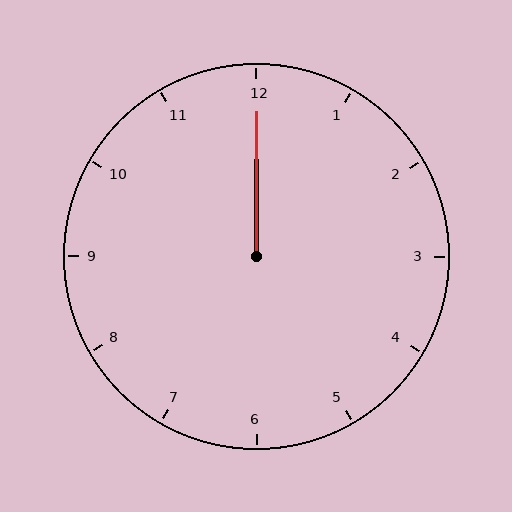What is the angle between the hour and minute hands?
Approximately 0 degrees.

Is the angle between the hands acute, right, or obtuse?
It is acute.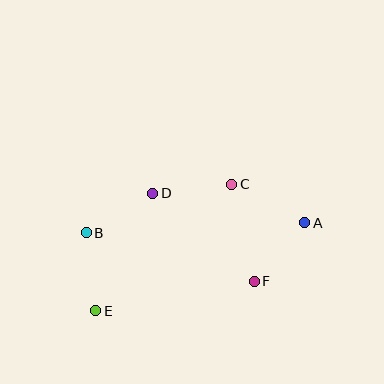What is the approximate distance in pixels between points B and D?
The distance between B and D is approximately 77 pixels.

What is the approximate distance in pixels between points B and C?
The distance between B and C is approximately 153 pixels.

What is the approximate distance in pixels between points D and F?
The distance between D and F is approximately 134 pixels.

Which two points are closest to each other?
Points A and F are closest to each other.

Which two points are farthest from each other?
Points A and E are farthest from each other.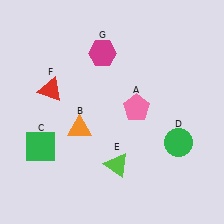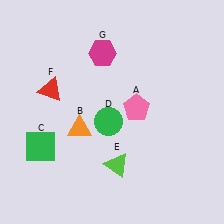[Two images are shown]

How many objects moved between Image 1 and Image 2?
1 object moved between the two images.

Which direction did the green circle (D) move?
The green circle (D) moved left.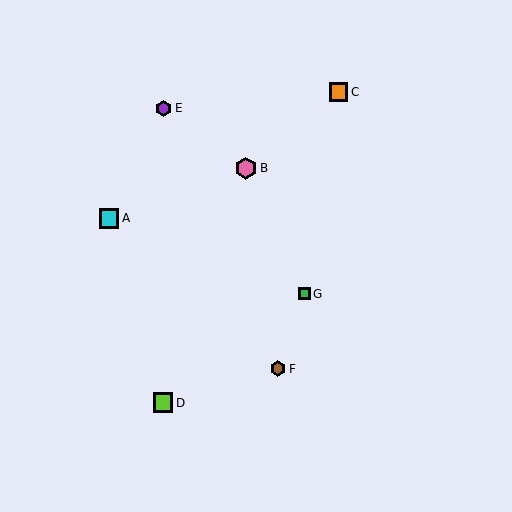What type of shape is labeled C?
Shape C is an orange square.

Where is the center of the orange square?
The center of the orange square is at (339, 92).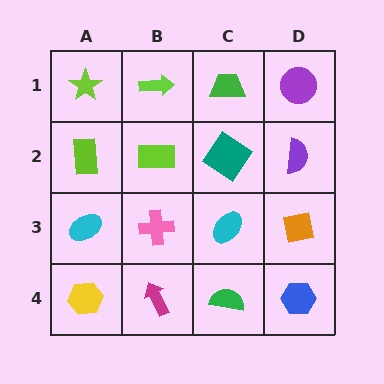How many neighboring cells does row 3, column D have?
3.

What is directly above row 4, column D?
An orange square.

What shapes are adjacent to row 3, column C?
A teal diamond (row 2, column C), a green semicircle (row 4, column C), a pink cross (row 3, column B), an orange square (row 3, column D).